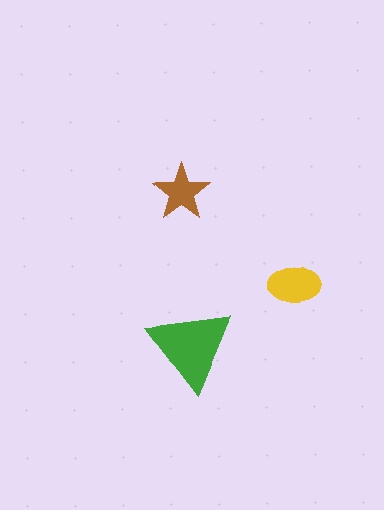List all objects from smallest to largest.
The brown star, the yellow ellipse, the green triangle.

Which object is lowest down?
The green triangle is bottommost.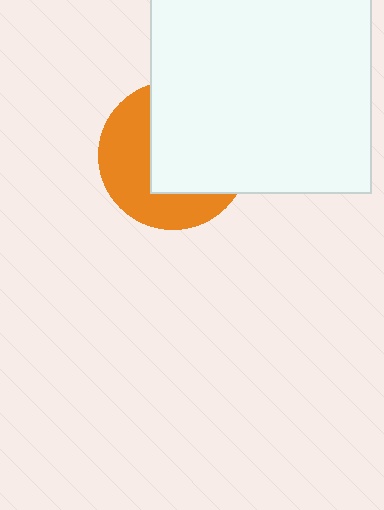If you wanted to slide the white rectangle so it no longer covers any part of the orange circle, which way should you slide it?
Slide it toward the upper-right — that is the most direct way to separate the two shapes.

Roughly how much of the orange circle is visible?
A small part of it is visible (roughly 45%).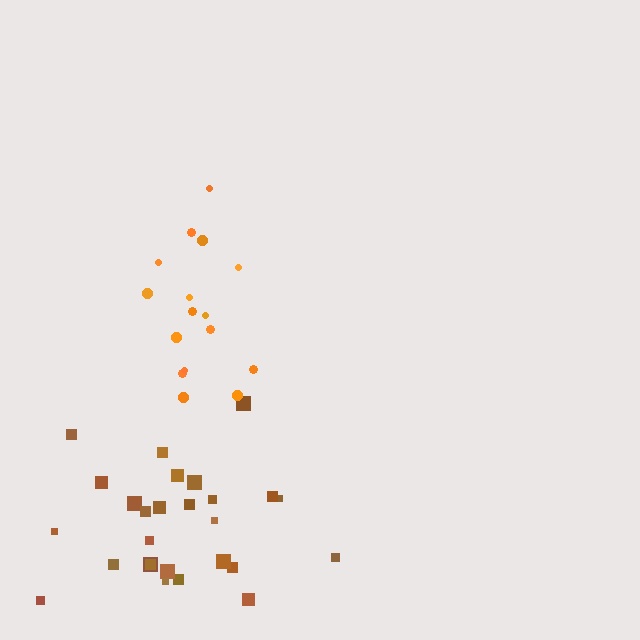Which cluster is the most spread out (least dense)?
Orange.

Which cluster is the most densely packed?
Brown.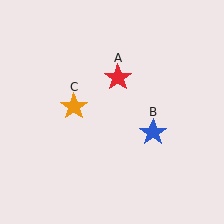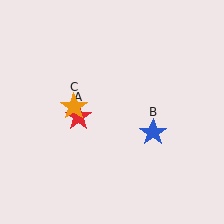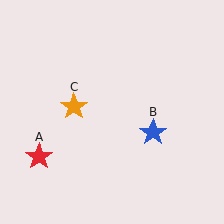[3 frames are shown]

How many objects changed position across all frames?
1 object changed position: red star (object A).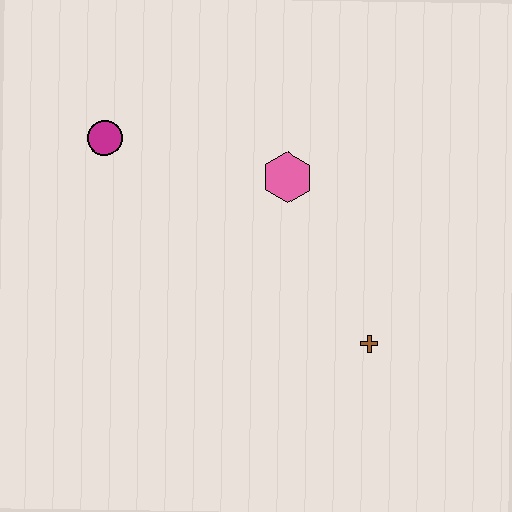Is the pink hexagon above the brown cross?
Yes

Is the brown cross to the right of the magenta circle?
Yes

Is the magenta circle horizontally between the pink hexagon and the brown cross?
No